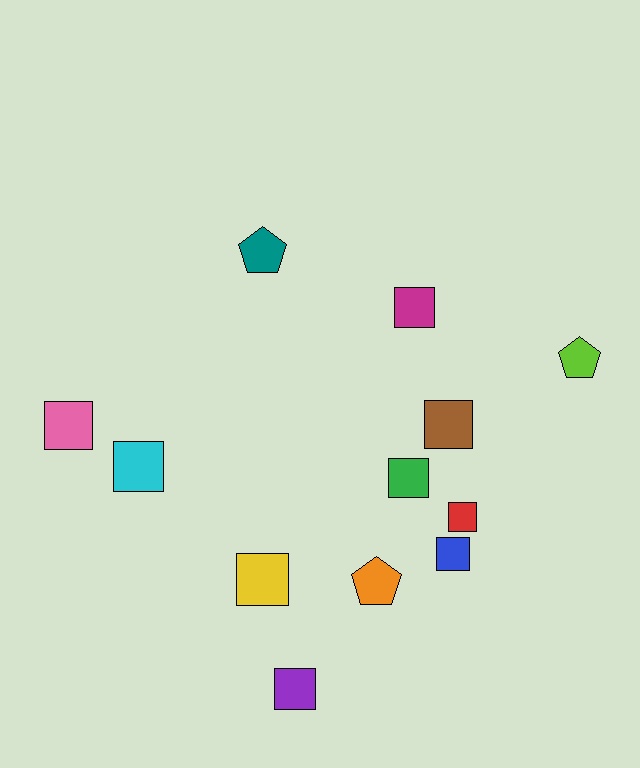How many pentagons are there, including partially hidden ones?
There are 3 pentagons.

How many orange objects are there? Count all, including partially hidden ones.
There is 1 orange object.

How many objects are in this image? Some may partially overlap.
There are 12 objects.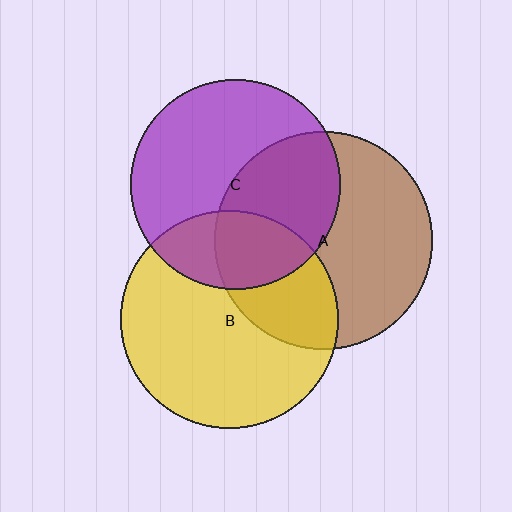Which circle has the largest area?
Circle B (yellow).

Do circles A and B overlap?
Yes.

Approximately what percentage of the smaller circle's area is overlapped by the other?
Approximately 30%.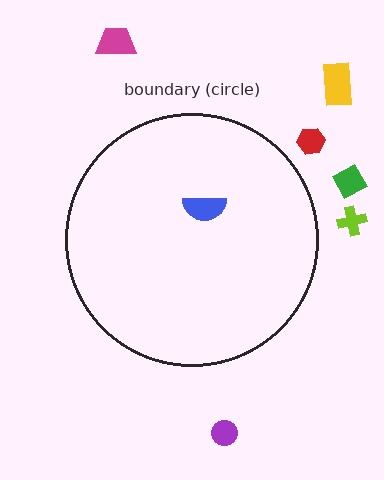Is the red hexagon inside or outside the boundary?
Outside.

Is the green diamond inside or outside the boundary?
Outside.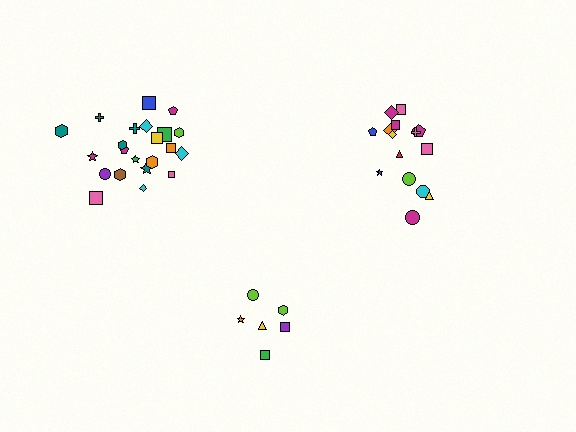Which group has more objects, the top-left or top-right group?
The top-left group.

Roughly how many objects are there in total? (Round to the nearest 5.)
Roughly 45 objects in total.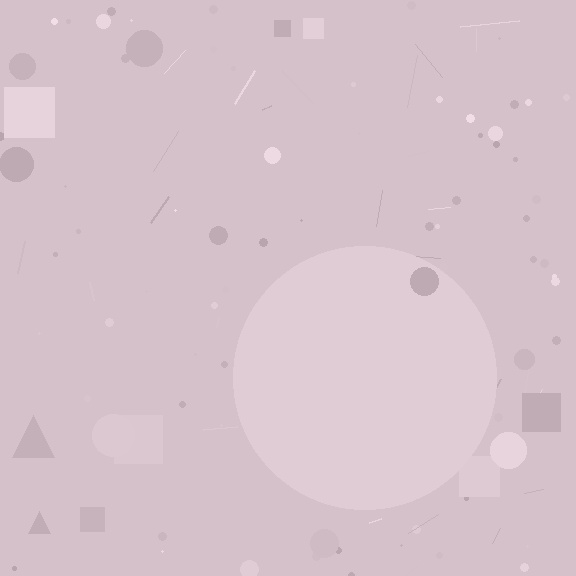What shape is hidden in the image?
A circle is hidden in the image.